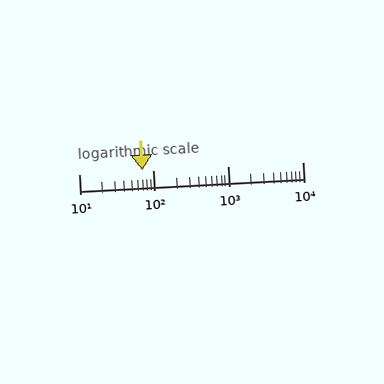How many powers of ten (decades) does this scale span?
The scale spans 3 decades, from 10 to 10000.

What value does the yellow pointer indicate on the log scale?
The pointer indicates approximately 71.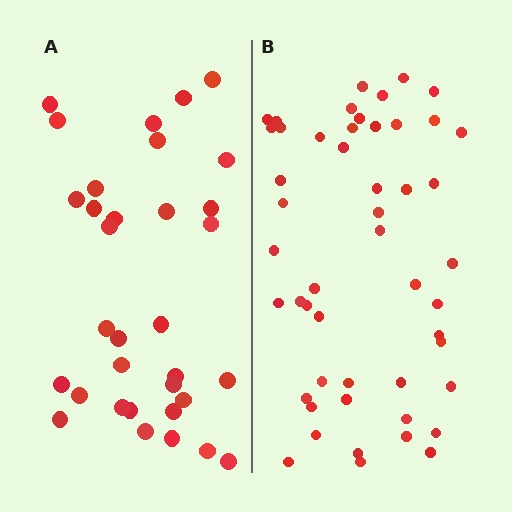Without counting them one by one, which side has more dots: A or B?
Region B (the right region) has more dots.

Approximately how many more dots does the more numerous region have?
Region B has approximately 15 more dots than region A.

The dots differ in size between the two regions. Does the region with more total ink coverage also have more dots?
No. Region A has more total ink coverage because its dots are larger, but region B actually contains more individual dots. Total area can be misleading — the number of items is what matters here.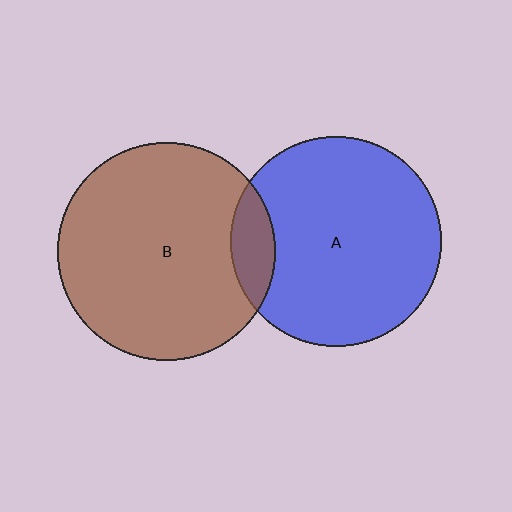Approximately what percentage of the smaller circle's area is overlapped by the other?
Approximately 10%.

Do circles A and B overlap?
Yes.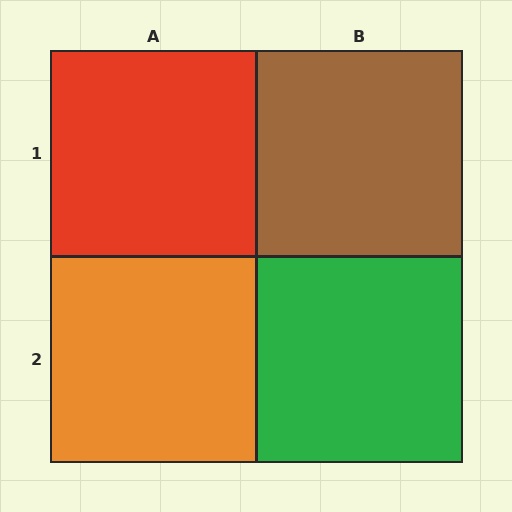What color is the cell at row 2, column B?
Green.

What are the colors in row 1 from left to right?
Red, brown.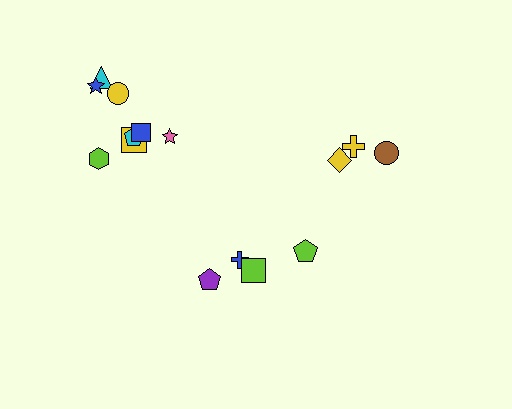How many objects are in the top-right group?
There are 3 objects.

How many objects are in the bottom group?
There are 4 objects.